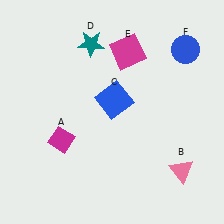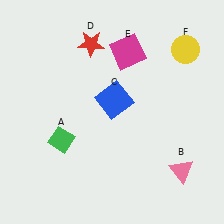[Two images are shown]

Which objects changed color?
A changed from magenta to green. D changed from teal to red. F changed from blue to yellow.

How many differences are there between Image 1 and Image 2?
There are 3 differences between the two images.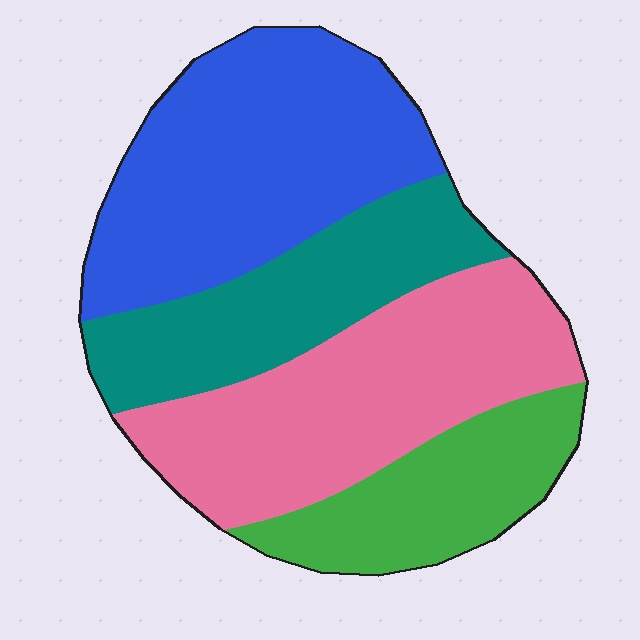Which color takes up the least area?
Green, at roughly 15%.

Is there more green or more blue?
Blue.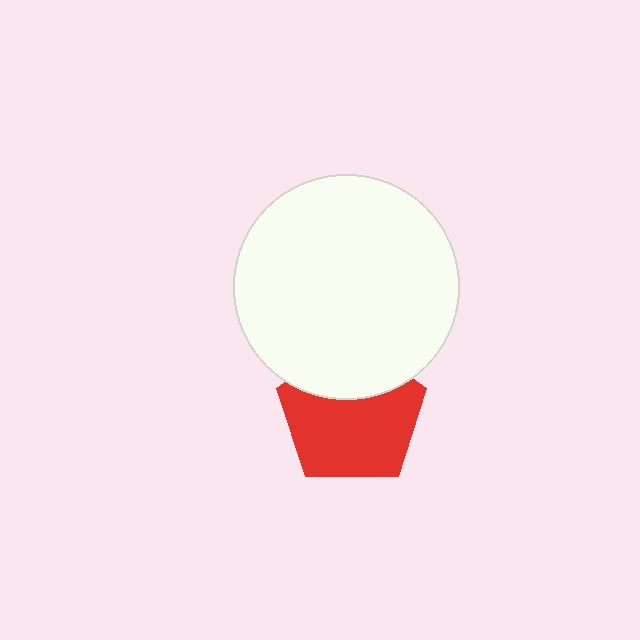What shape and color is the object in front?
The object in front is a white circle.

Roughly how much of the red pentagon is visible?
Most of it is visible (roughly 69%).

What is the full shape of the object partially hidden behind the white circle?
The partially hidden object is a red pentagon.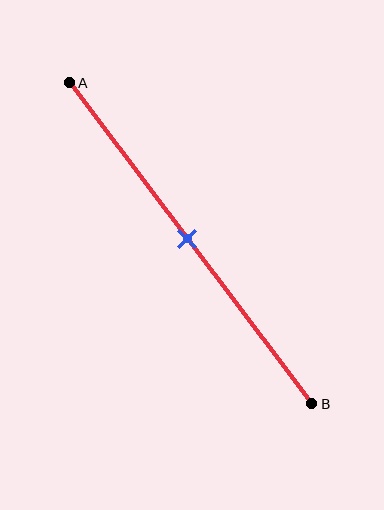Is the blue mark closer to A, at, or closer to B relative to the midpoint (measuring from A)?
The blue mark is approximately at the midpoint of segment AB.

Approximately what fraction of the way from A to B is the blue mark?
The blue mark is approximately 50% of the way from A to B.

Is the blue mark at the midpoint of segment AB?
Yes, the mark is approximately at the midpoint.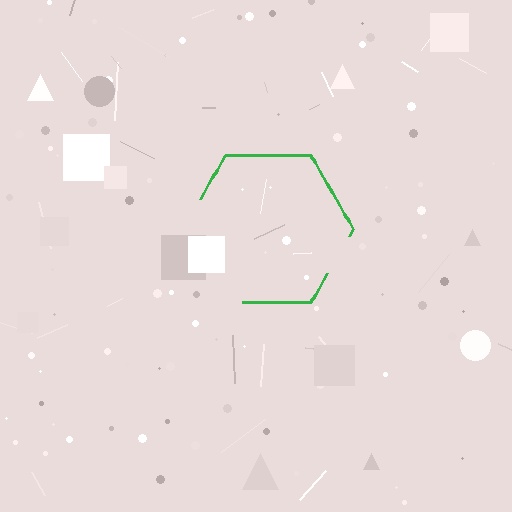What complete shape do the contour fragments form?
The contour fragments form a hexagon.